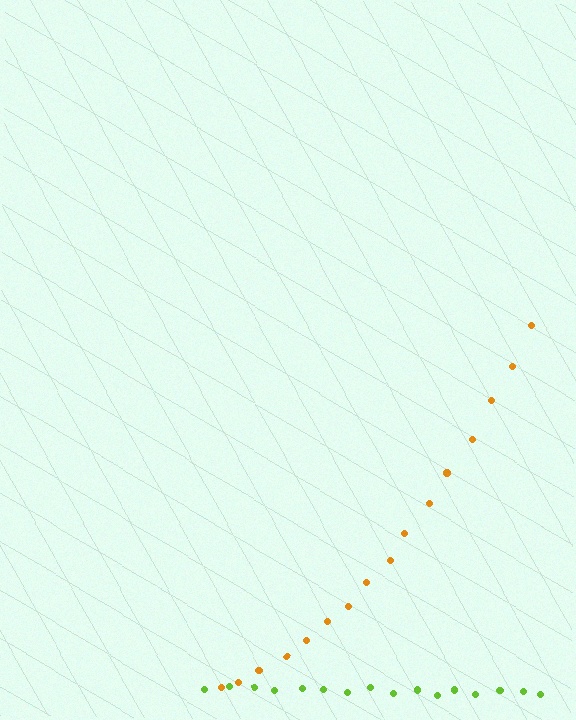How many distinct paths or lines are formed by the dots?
There are 2 distinct paths.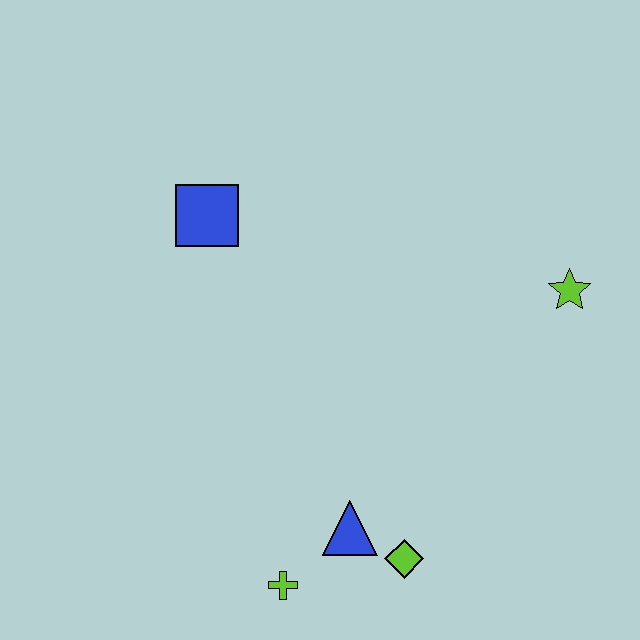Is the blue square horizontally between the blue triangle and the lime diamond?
No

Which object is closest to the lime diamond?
The blue triangle is closest to the lime diamond.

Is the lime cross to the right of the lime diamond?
No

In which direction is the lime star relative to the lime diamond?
The lime star is above the lime diamond.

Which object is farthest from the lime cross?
The lime star is farthest from the lime cross.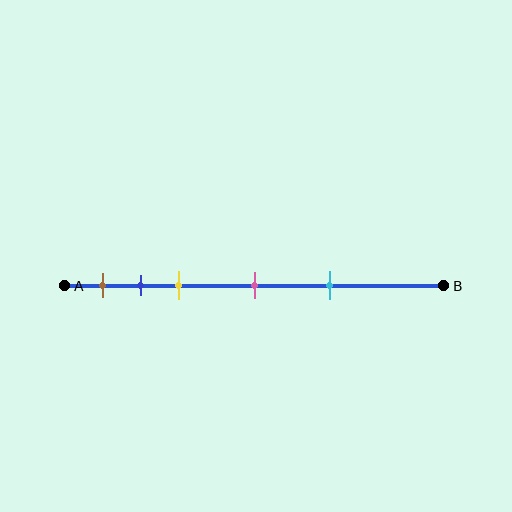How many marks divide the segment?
There are 5 marks dividing the segment.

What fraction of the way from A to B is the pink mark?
The pink mark is approximately 50% (0.5) of the way from A to B.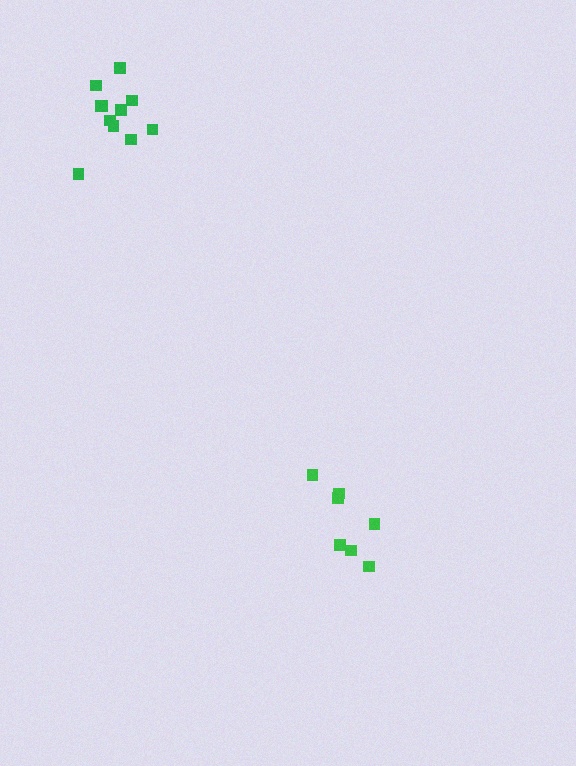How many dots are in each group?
Group 1: 7 dots, Group 2: 11 dots (18 total).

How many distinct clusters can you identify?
There are 2 distinct clusters.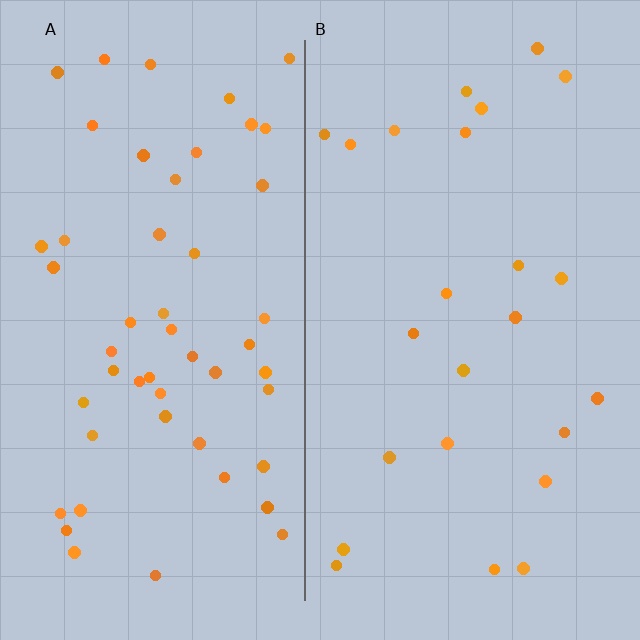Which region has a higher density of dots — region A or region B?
A (the left).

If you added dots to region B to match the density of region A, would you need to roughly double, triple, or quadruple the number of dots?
Approximately double.